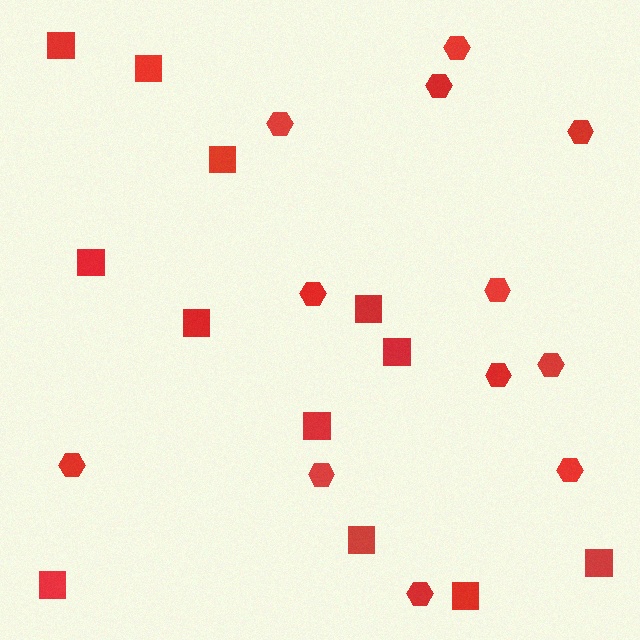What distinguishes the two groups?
There are 2 groups: one group of hexagons (12) and one group of squares (12).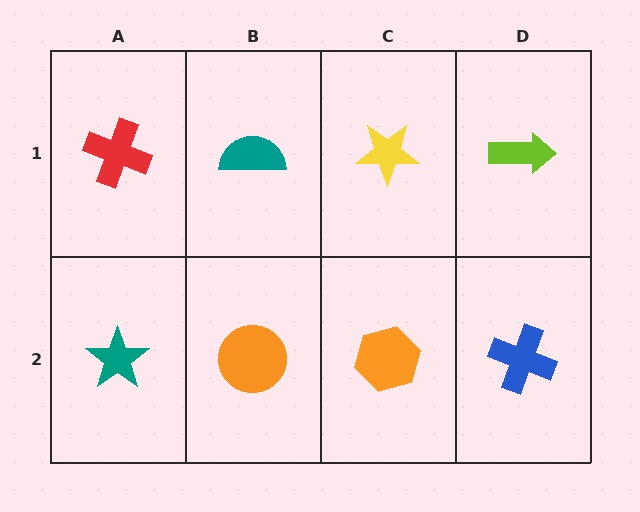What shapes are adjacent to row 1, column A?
A teal star (row 2, column A), a teal semicircle (row 1, column B).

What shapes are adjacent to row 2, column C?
A yellow star (row 1, column C), an orange circle (row 2, column B), a blue cross (row 2, column D).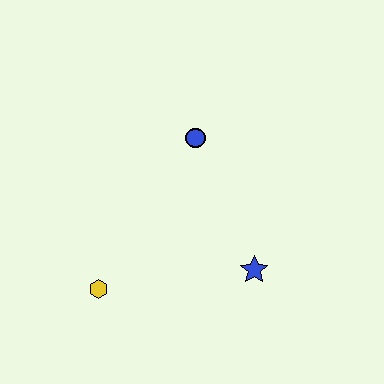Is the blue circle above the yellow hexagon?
Yes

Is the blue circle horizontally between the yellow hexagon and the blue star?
Yes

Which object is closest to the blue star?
The blue circle is closest to the blue star.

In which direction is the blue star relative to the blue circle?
The blue star is below the blue circle.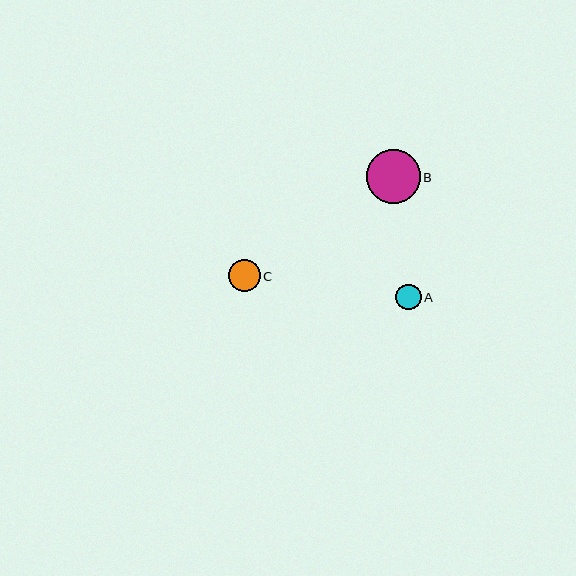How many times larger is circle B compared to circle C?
Circle B is approximately 1.7 times the size of circle C.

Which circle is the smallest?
Circle A is the smallest with a size of approximately 26 pixels.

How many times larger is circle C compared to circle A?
Circle C is approximately 1.2 times the size of circle A.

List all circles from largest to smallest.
From largest to smallest: B, C, A.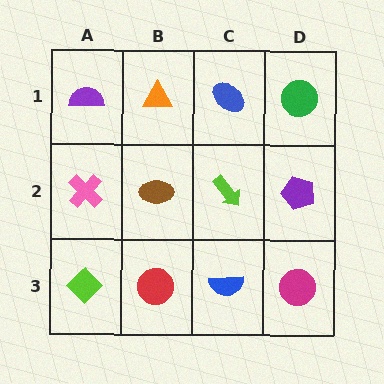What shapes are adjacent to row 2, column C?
A blue ellipse (row 1, column C), a blue semicircle (row 3, column C), a brown ellipse (row 2, column B), a purple pentagon (row 2, column D).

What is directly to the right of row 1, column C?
A green circle.